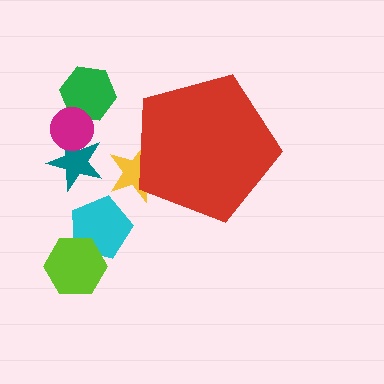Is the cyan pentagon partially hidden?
No, the cyan pentagon is fully visible.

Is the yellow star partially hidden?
Yes, the yellow star is partially hidden behind the red pentagon.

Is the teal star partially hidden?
No, the teal star is fully visible.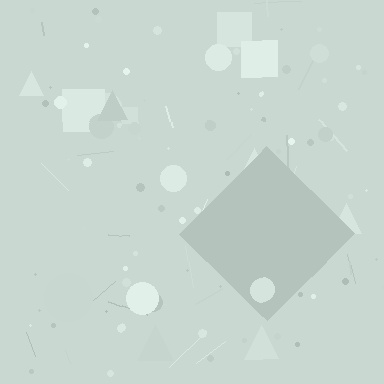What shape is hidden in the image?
A diamond is hidden in the image.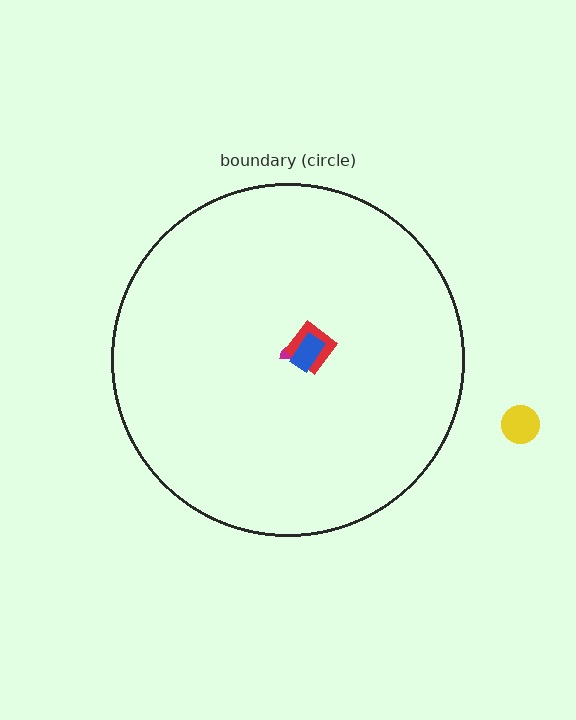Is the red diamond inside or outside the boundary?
Inside.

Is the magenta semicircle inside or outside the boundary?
Inside.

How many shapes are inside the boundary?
3 inside, 1 outside.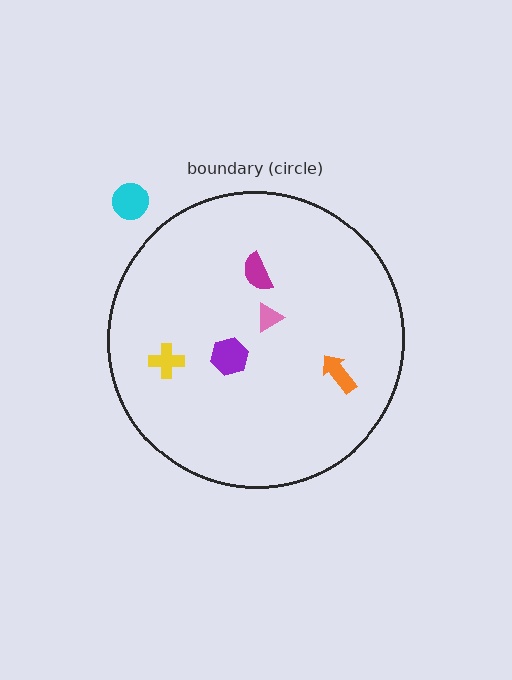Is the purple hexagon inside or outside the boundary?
Inside.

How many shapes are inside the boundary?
5 inside, 1 outside.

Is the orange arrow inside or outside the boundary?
Inside.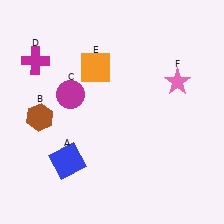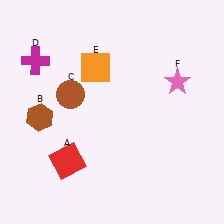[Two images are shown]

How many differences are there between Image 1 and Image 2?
There are 2 differences between the two images.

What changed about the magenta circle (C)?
In Image 1, C is magenta. In Image 2, it changed to brown.